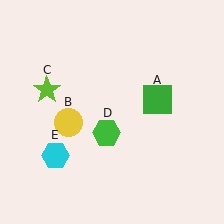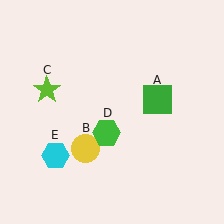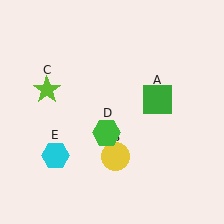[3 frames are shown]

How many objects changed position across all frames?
1 object changed position: yellow circle (object B).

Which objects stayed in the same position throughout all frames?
Green square (object A) and lime star (object C) and green hexagon (object D) and cyan hexagon (object E) remained stationary.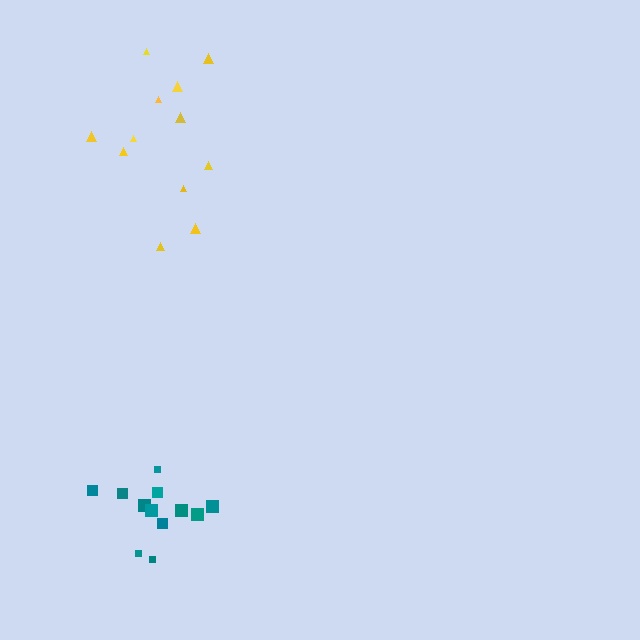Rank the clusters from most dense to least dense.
teal, yellow.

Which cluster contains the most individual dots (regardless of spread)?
Teal (12).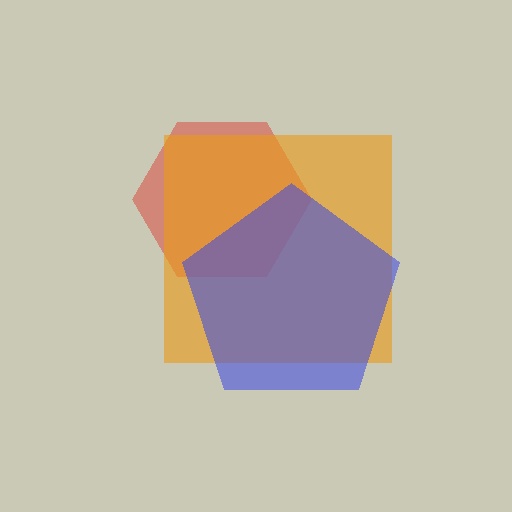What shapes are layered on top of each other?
The layered shapes are: a red hexagon, an orange square, a blue pentagon.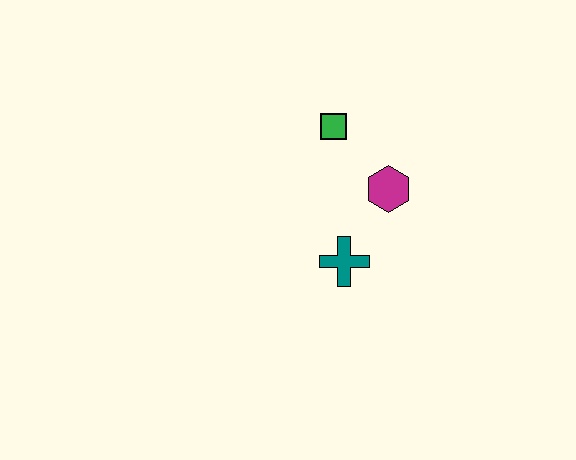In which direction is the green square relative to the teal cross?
The green square is above the teal cross.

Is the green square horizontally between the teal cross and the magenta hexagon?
No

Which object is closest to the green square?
The magenta hexagon is closest to the green square.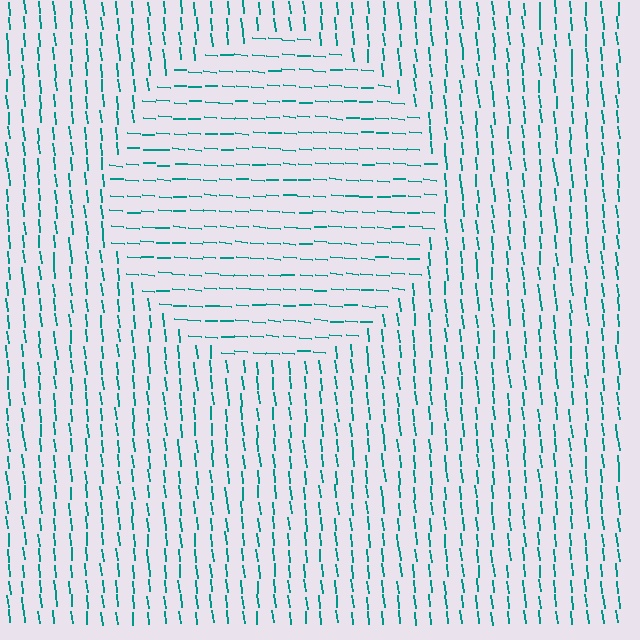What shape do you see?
I see a circle.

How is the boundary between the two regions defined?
The boundary is defined purely by a change in line orientation (approximately 80 degrees difference). All lines are the same color and thickness.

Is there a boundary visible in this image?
Yes, there is a texture boundary formed by a change in line orientation.